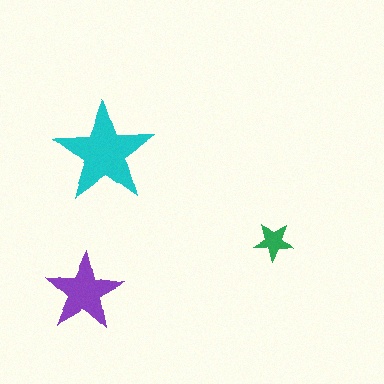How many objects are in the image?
There are 3 objects in the image.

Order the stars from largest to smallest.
the cyan one, the purple one, the green one.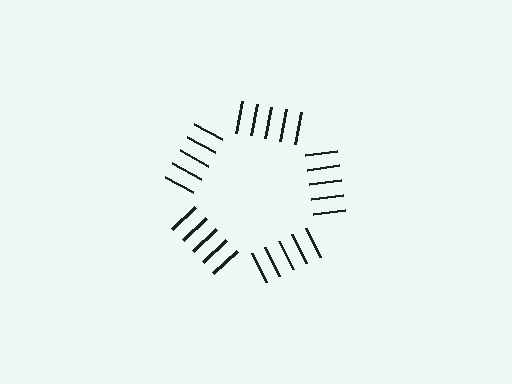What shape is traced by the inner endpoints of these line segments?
An illusory pentagon — the line segments terminate on its edges but no continuous stroke is drawn.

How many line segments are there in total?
25 — 5 along each of the 5 edges.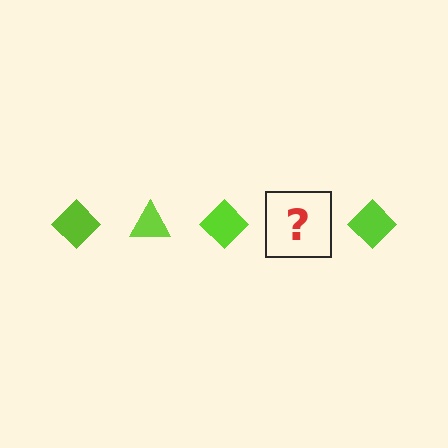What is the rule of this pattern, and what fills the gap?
The rule is that the pattern cycles through diamond, triangle shapes in lime. The gap should be filled with a lime triangle.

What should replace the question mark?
The question mark should be replaced with a lime triangle.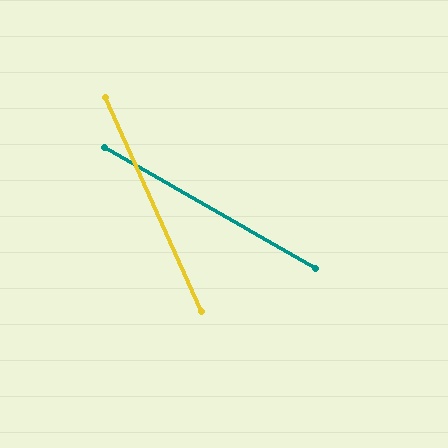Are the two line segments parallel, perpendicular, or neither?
Neither parallel nor perpendicular — they differ by about 36°.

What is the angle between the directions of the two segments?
Approximately 36 degrees.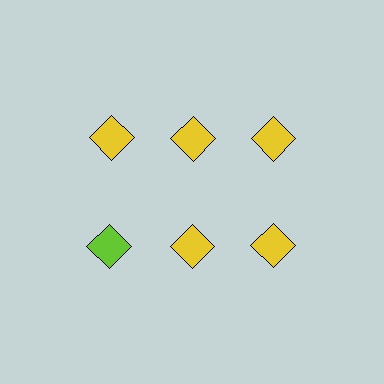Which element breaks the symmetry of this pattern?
The lime diamond in the second row, leftmost column breaks the symmetry. All other shapes are yellow diamonds.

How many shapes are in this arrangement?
There are 6 shapes arranged in a grid pattern.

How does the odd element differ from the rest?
It has a different color: lime instead of yellow.